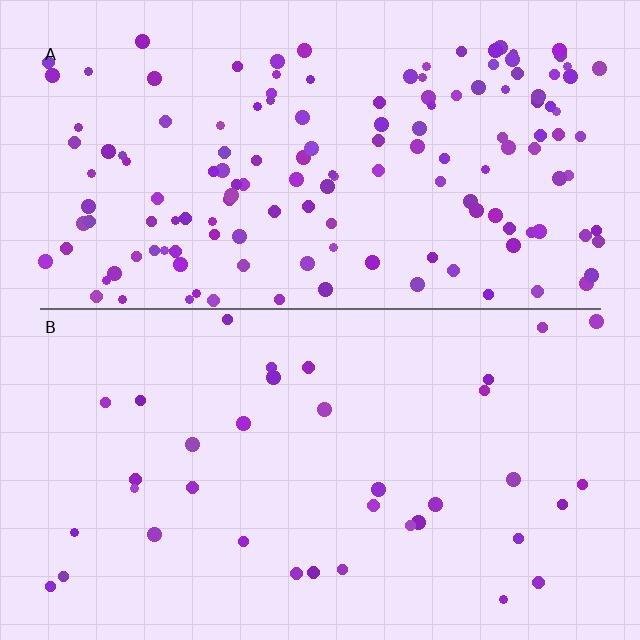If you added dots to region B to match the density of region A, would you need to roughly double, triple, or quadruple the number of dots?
Approximately quadruple.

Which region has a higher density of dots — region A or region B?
A (the top).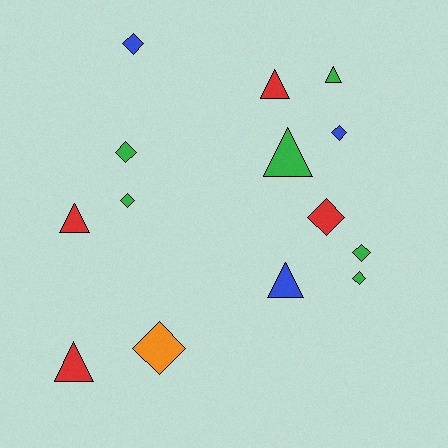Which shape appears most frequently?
Diamond, with 8 objects.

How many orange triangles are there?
There are no orange triangles.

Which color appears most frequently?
Green, with 6 objects.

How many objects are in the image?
There are 14 objects.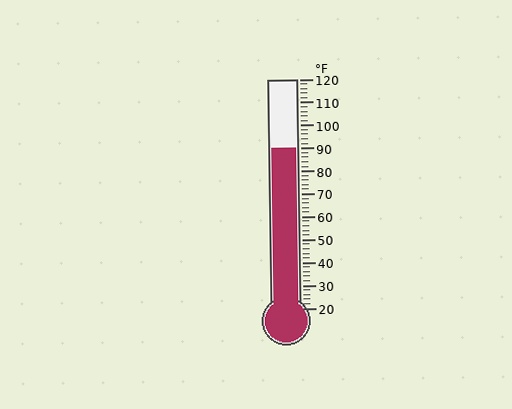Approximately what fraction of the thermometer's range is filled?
The thermometer is filled to approximately 70% of its range.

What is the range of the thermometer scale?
The thermometer scale ranges from 20°F to 120°F.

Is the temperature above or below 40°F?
The temperature is above 40°F.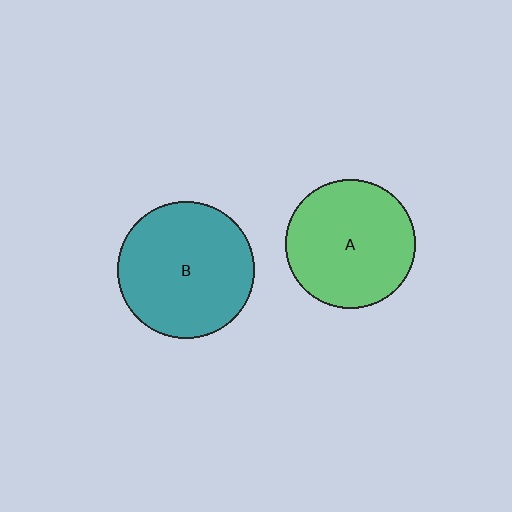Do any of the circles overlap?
No, none of the circles overlap.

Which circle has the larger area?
Circle B (teal).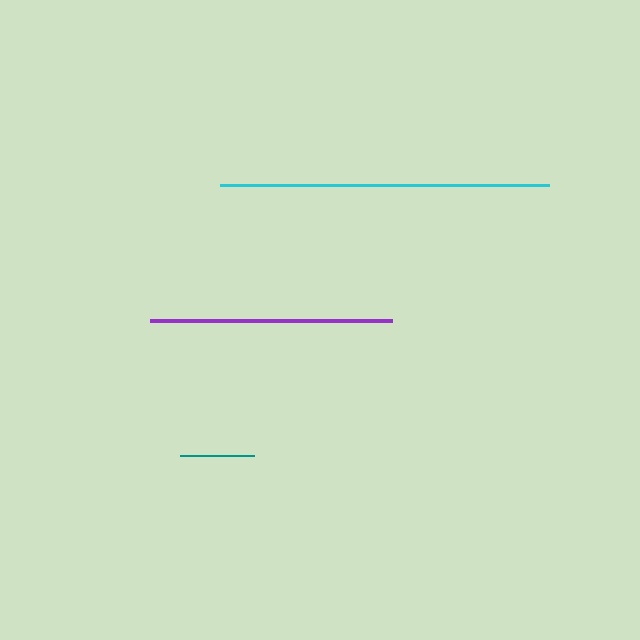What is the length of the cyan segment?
The cyan segment is approximately 329 pixels long.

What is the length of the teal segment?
The teal segment is approximately 75 pixels long.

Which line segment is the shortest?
The teal line is the shortest at approximately 75 pixels.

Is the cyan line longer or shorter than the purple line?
The cyan line is longer than the purple line.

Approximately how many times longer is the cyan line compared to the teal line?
The cyan line is approximately 4.4 times the length of the teal line.